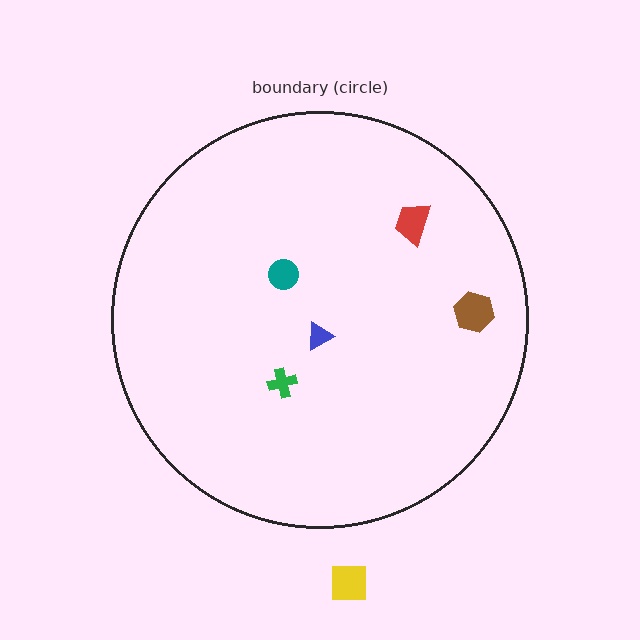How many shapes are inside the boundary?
5 inside, 1 outside.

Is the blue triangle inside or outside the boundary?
Inside.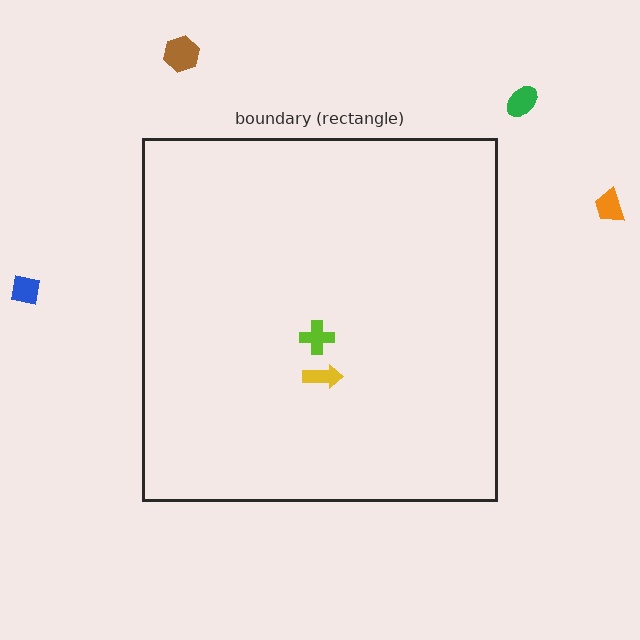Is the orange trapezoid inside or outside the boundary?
Outside.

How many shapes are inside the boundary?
2 inside, 4 outside.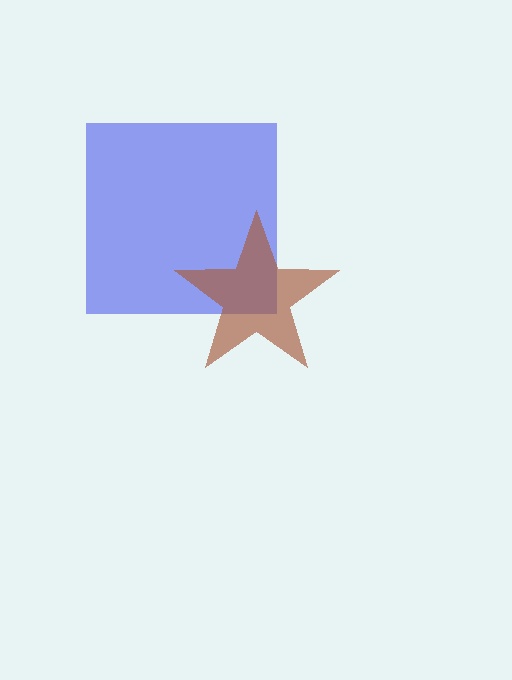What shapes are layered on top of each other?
The layered shapes are: a blue square, a brown star.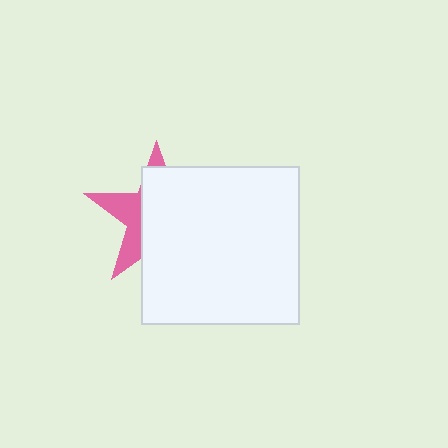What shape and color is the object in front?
The object in front is a white square.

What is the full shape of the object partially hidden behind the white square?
The partially hidden object is a pink star.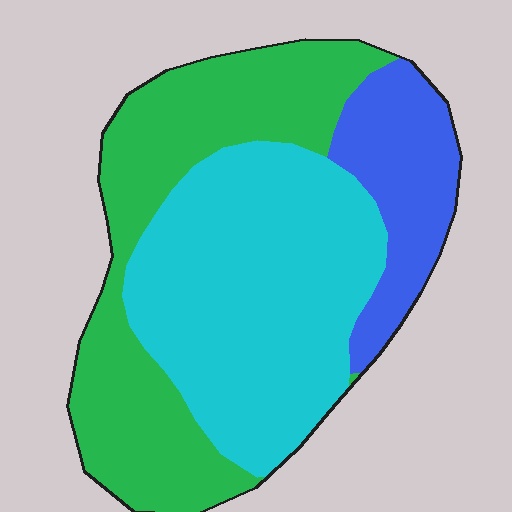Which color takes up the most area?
Cyan, at roughly 45%.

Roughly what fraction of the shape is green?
Green covers about 40% of the shape.